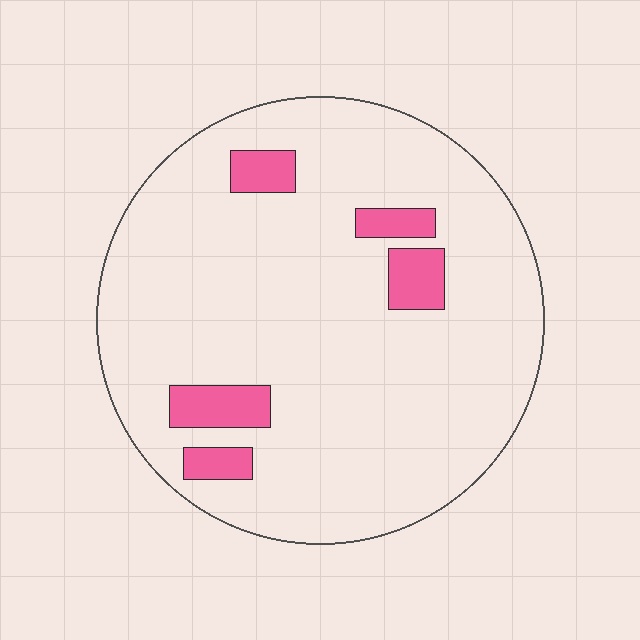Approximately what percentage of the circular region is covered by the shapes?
Approximately 10%.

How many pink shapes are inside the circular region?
5.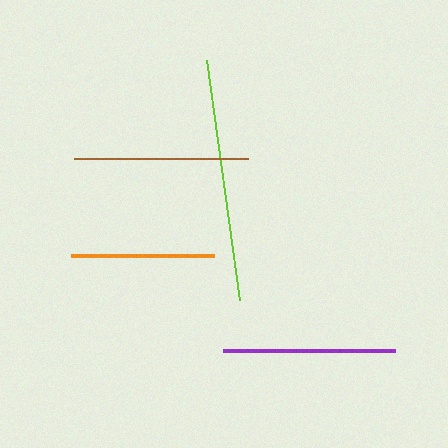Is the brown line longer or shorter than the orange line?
The brown line is longer than the orange line.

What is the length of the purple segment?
The purple segment is approximately 172 pixels long.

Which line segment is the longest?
The lime line is the longest at approximately 242 pixels.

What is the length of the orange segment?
The orange segment is approximately 143 pixels long.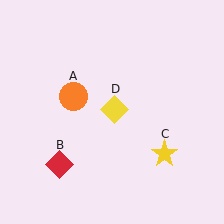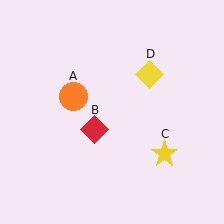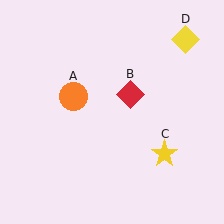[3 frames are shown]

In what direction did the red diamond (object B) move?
The red diamond (object B) moved up and to the right.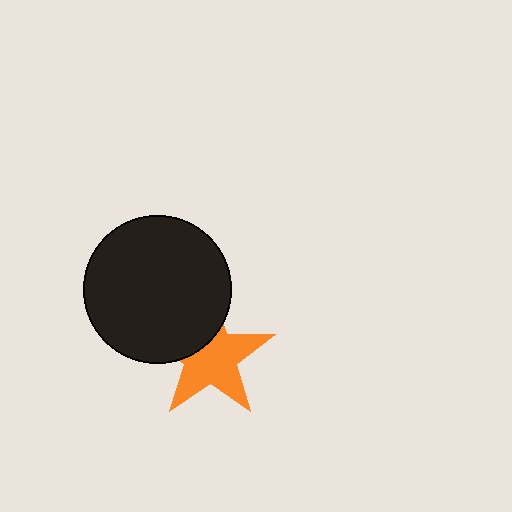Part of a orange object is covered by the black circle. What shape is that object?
It is a star.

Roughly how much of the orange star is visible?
Most of it is visible (roughly 68%).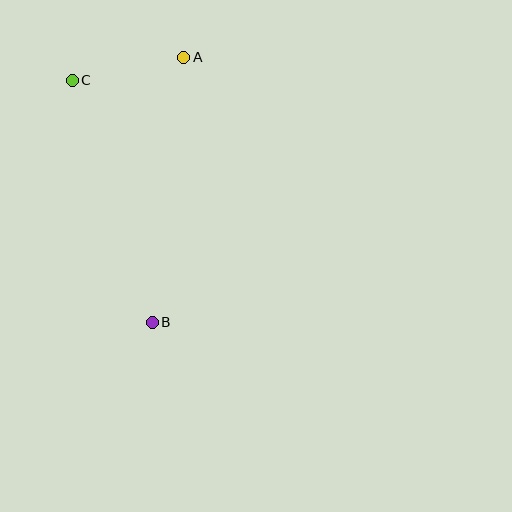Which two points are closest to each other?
Points A and C are closest to each other.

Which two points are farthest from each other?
Points A and B are farthest from each other.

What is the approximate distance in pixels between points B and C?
The distance between B and C is approximately 255 pixels.